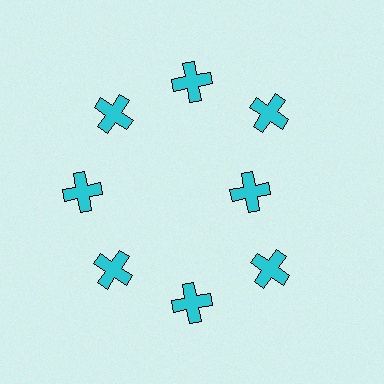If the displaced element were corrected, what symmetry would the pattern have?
It would have 8-fold rotational symmetry — the pattern would map onto itself every 45 degrees.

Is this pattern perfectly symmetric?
No. The 8 cyan crosses are arranged in a ring, but one element near the 3 o'clock position is pulled inward toward the center, breaking the 8-fold rotational symmetry.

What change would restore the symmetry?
The symmetry would be restored by moving it outward, back onto the ring so that all 8 crosses sit at equal angles and equal distance from the center.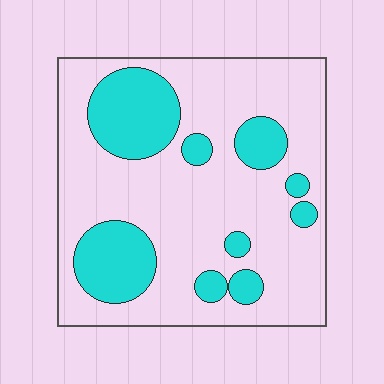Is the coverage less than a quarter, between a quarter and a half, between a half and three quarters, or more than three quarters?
Between a quarter and a half.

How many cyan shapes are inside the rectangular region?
9.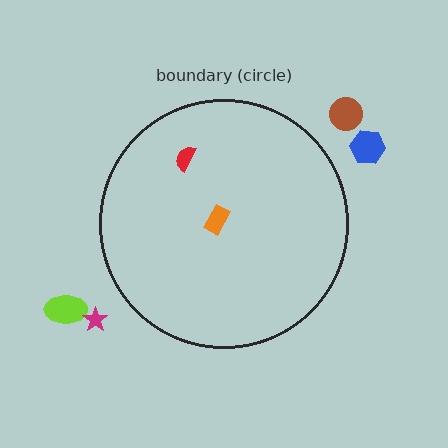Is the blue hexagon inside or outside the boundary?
Outside.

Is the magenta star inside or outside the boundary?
Outside.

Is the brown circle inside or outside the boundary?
Outside.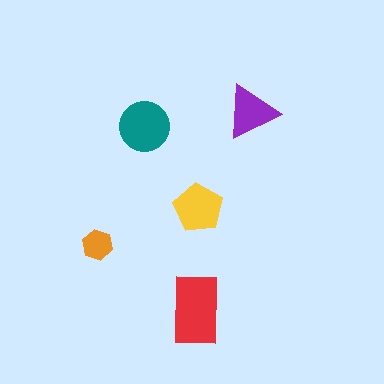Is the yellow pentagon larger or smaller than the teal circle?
Smaller.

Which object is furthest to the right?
The purple triangle is rightmost.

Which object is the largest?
The red rectangle.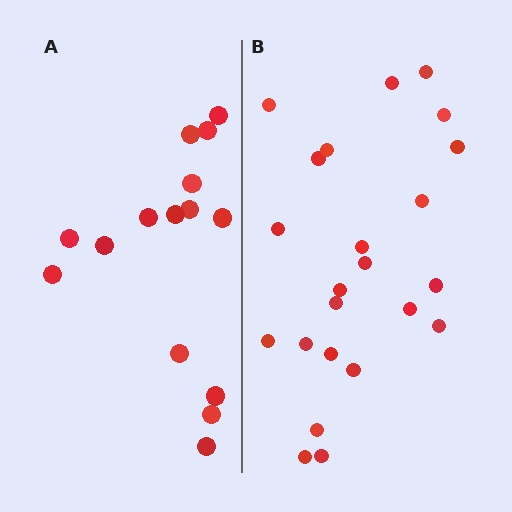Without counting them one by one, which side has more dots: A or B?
Region B (the right region) has more dots.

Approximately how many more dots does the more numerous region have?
Region B has roughly 8 or so more dots than region A.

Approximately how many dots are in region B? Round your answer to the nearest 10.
About 20 dots. (The exact count is 23, which rounds to 20.)